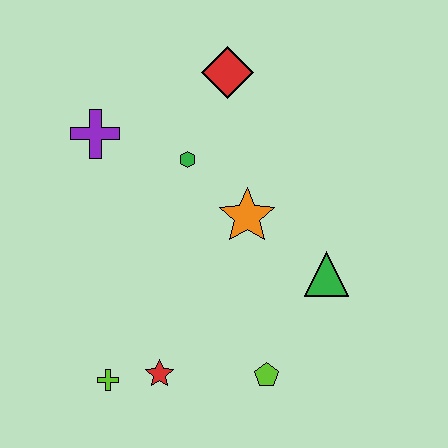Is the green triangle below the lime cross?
No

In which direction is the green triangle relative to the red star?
The green triangle is to the right of the red star.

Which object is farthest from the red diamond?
The lime cross is farthest from the red diamond.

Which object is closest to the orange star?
The green hexagon is closest to the orange star.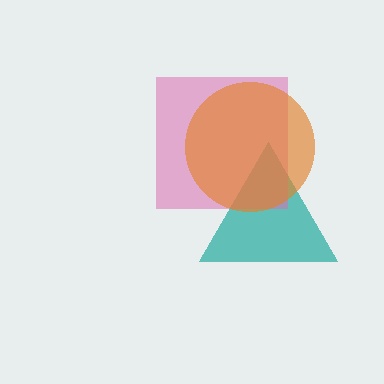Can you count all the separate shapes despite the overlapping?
Yes, there are 3 separate shapes.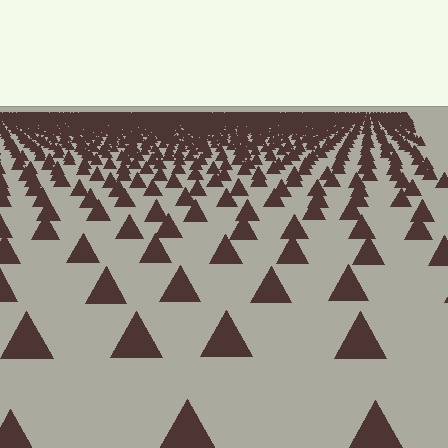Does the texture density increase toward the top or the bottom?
Density increases toward the top.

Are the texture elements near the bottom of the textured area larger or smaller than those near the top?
Larger. Near the bottom, elements are closer to the viewer and appear at a bigger on-screen size.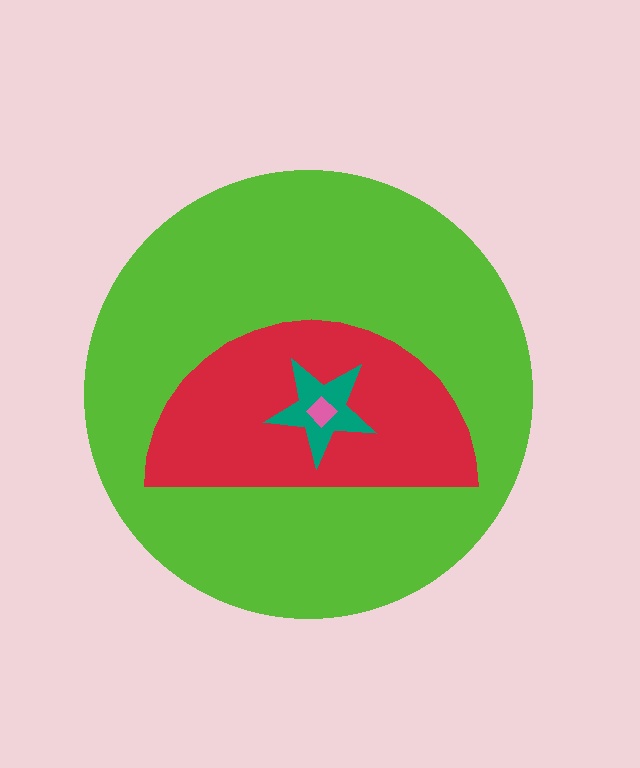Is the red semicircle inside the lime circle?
Yes.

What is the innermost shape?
The pink diamond.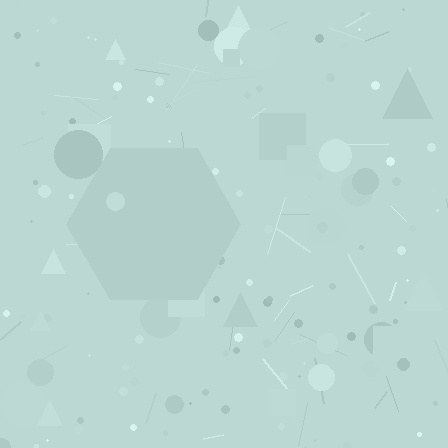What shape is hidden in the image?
A hexagon is hidden in the image.